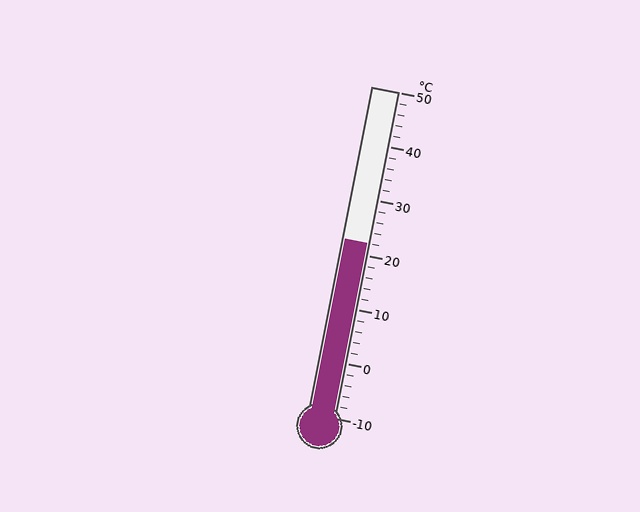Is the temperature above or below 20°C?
The temperature is above 20°C.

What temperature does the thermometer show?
The thermometer shows approximately 22°C.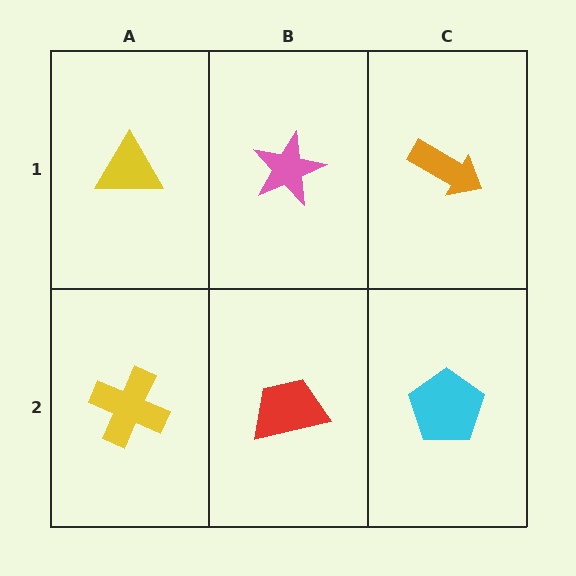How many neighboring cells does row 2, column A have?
2.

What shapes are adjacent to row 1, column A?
A yellow cross (row 2, column A), a pink star (row 1, column B).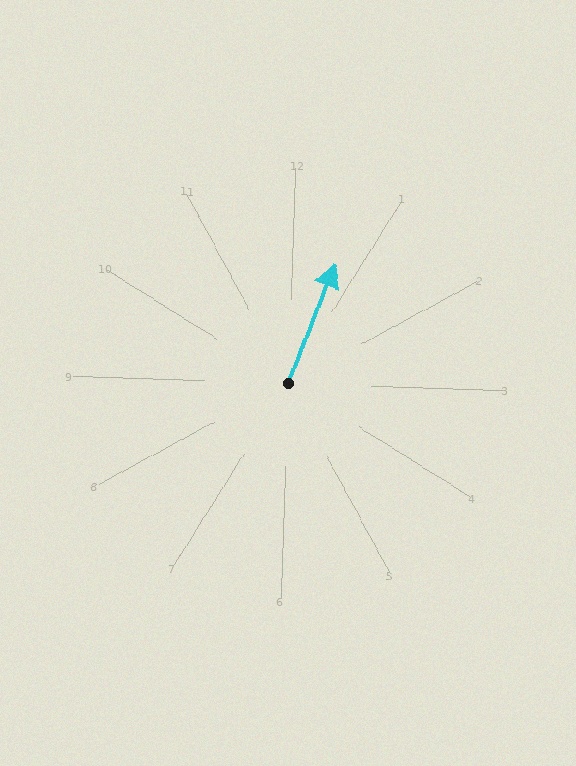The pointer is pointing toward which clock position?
Roughly 1 o'clock.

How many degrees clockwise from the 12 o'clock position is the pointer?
Approximately 20 degrees.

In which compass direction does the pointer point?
North.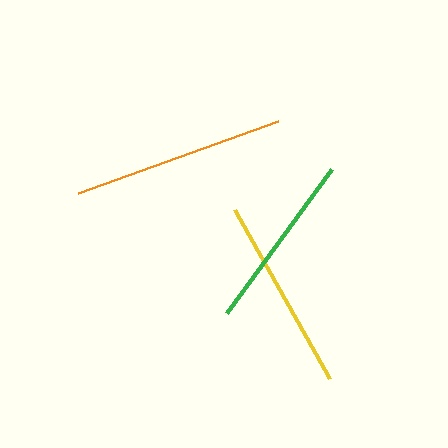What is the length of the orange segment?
The orange segment is approximately 212 pixels long.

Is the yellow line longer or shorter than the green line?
The yellow line is longer than the green line.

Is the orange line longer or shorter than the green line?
The orange line is longer than the green line.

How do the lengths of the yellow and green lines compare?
The yellow and green lines are approximately the same length.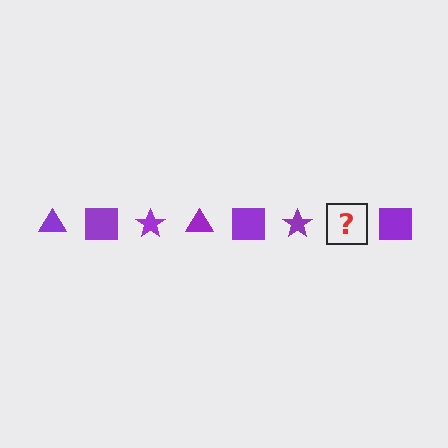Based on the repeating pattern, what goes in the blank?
The blank should be a purple triangle.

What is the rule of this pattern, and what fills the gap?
The rule is that the pattern cycles through triangle, square, star shapes in purple. The gap should be filled with a purple triangle.